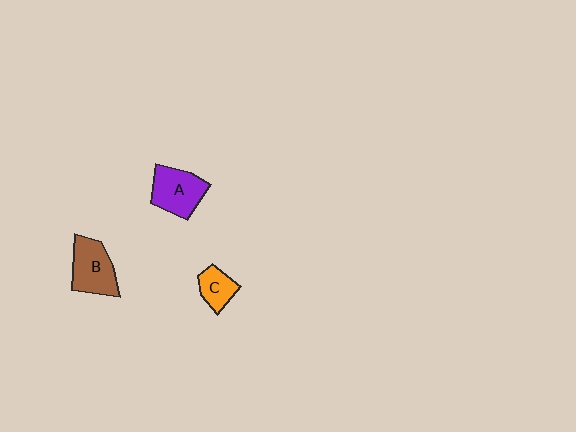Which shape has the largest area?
Shape B (brown).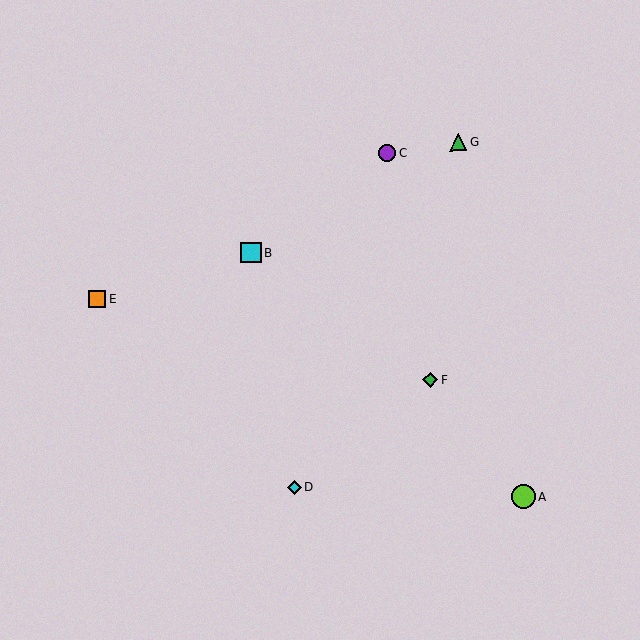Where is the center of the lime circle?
The center of the lime circle is at (523, 497).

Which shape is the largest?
The lime circle (labeled A) is the largest.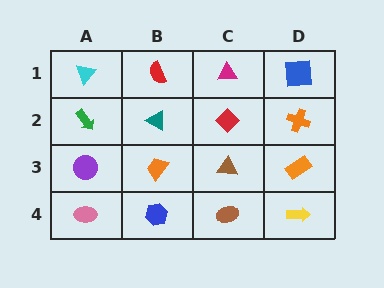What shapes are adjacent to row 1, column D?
An orange cross (row 2, column D), a magenta triangle (row 1, column C).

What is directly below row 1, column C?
A red diamond.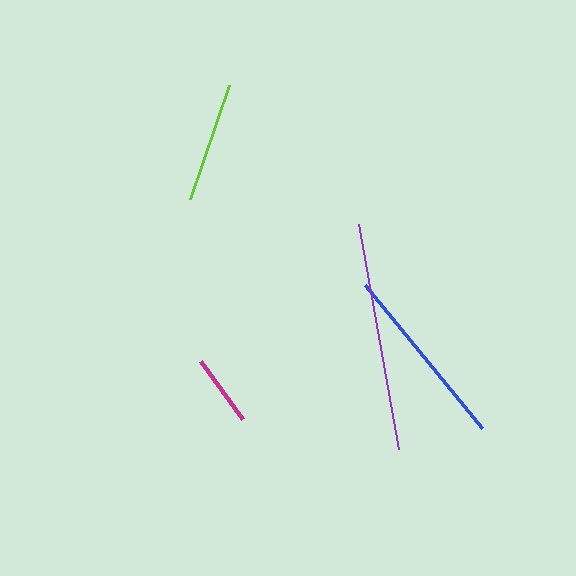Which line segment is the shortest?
The magenta line is the shortest at approximately 72 pixels.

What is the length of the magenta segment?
The magenta segment is approximately 72 pixels long.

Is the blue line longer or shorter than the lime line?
The blue line is longer than the lime line.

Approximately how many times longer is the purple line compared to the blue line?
The purple line is approximately 1.2 times the length of the blue line.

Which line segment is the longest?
The purple line is the longest at approximately 228 pixels.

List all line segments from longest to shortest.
From longest to shortest: purple, blue, lime, magenta.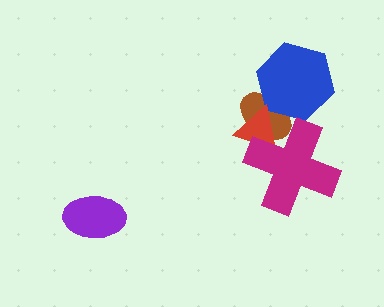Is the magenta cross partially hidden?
No, no other shape covers it.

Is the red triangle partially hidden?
Yes, it is partially covered by another shape.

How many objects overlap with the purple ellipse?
0 objects overlap with the purple ellipse.